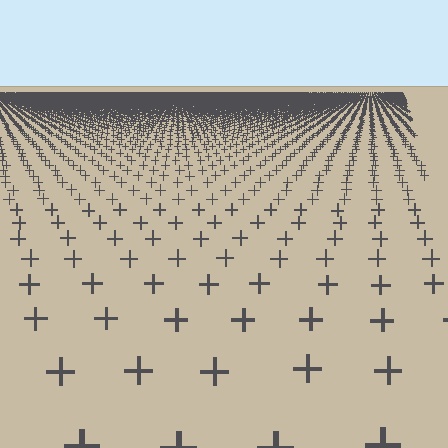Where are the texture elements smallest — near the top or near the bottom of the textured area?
Near the top.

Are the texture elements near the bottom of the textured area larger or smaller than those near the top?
Larger. Near the bottom, elements are closer to the viewer and appear at a bigger on-screen size.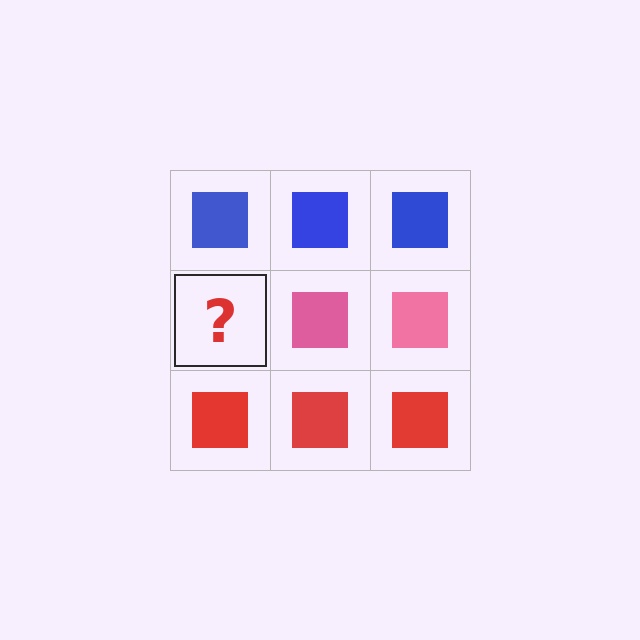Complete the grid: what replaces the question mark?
The question mark should be replaced with a pink square.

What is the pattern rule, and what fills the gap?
The rule is that each row has a consistent color. The gap should be filled with a pink square.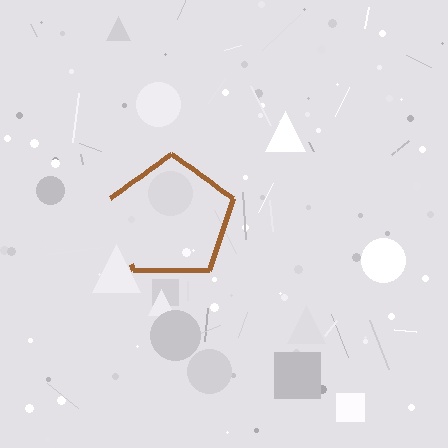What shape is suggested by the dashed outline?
The dashed outline suggests a pentagon.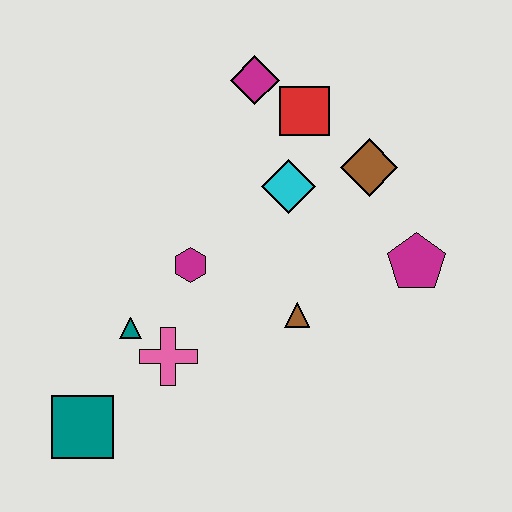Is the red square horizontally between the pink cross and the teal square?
No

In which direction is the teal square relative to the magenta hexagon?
The teal square is below the magenta hexagon.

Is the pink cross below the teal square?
No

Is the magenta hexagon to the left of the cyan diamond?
Yes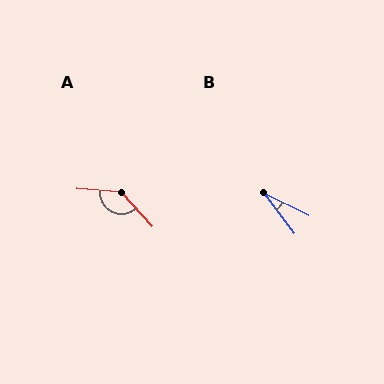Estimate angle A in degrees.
Approximately 138 degrees.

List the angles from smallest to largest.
B (27°), A (138°).